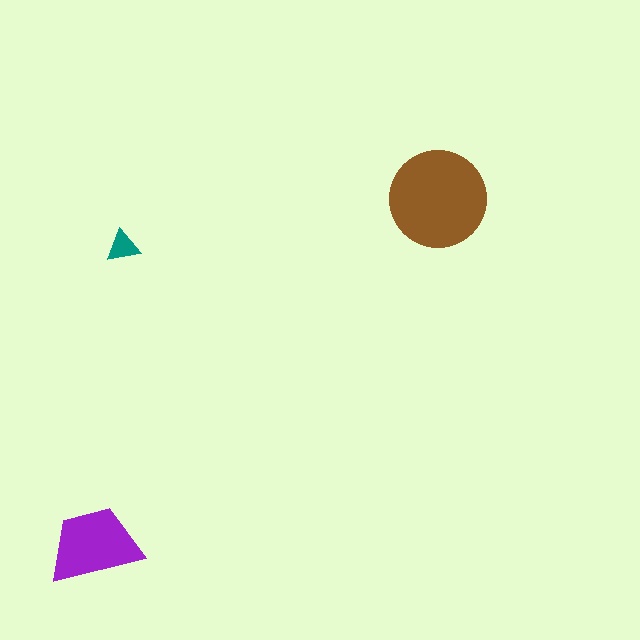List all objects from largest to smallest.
The brown circle, the purple trapezoid, the teal triangle.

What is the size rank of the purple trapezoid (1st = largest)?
2nd.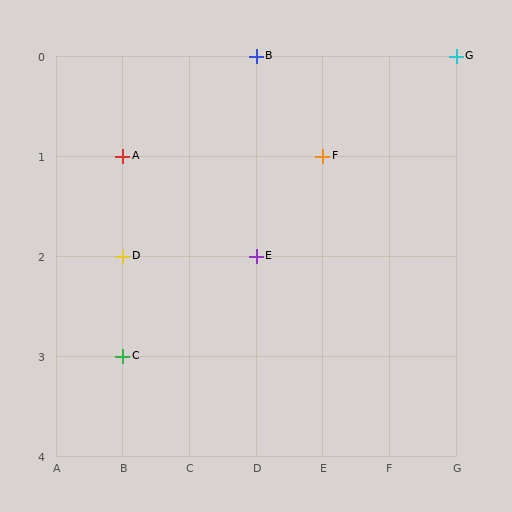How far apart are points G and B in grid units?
Points G and B are 3 columns apart.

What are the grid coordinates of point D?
Point D is at grid coordinates (B, 2).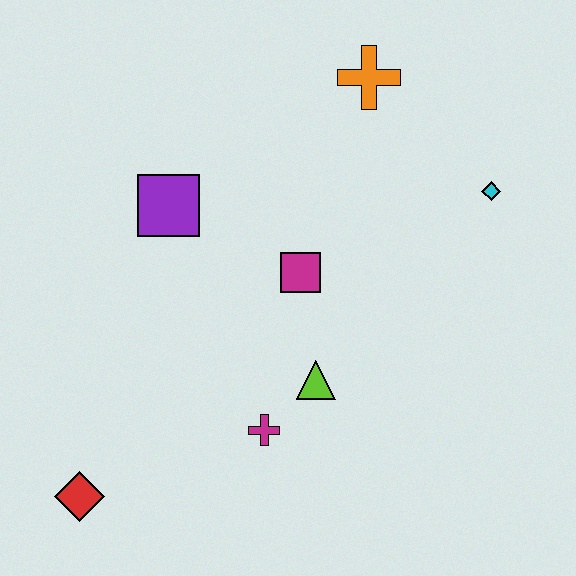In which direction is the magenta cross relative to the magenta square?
The magenta cross is below the magenta square.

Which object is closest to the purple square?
The magenta square is closest to the purple square.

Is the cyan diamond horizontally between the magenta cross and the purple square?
No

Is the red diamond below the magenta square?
Yes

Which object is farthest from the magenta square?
The red diamond is farthest from the magenta square.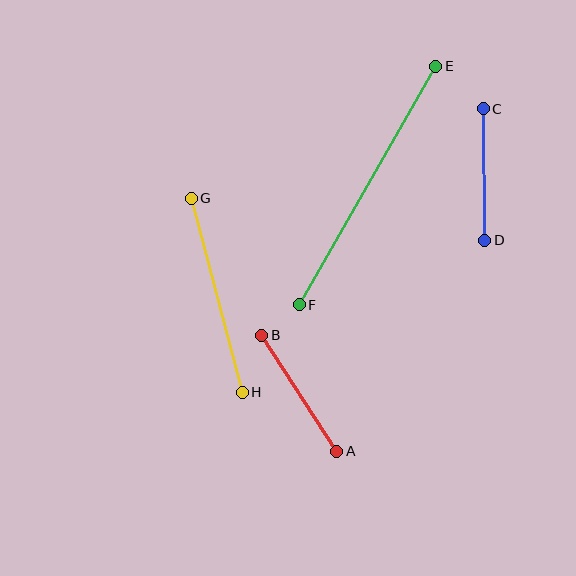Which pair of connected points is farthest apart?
Points E and F are farthest apart.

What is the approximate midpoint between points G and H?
The midpoint is at approximately (217, 295) pixels.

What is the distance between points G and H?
The distance is approximately 201 pixels.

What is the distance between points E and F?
The distance is approximately 275 pixels.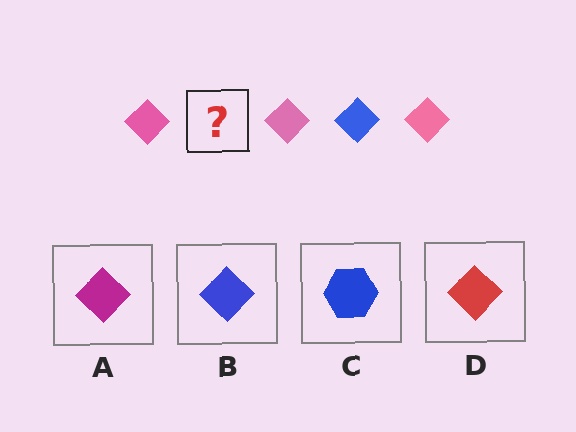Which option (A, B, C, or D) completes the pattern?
B.